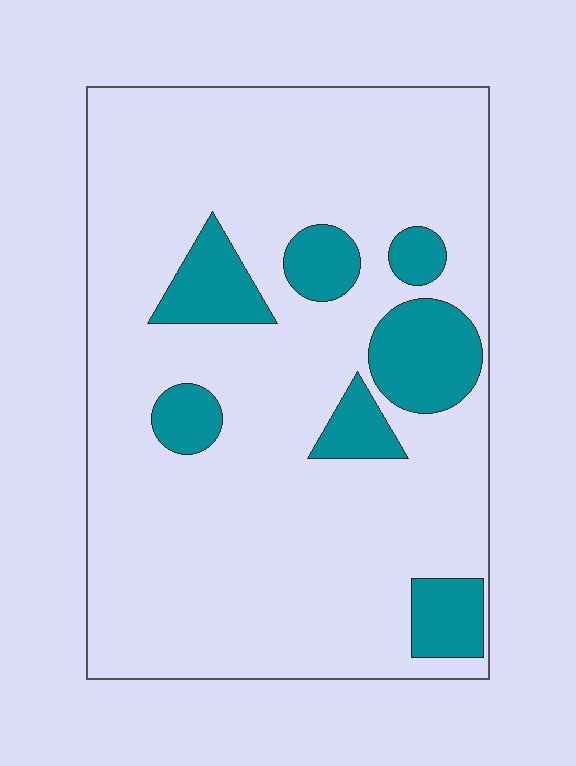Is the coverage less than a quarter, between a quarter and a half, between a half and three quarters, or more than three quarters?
Less than a quarter.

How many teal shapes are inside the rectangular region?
7.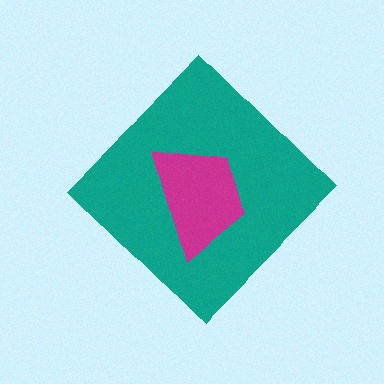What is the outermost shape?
The teal diamond.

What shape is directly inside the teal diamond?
The magenta trapezoid.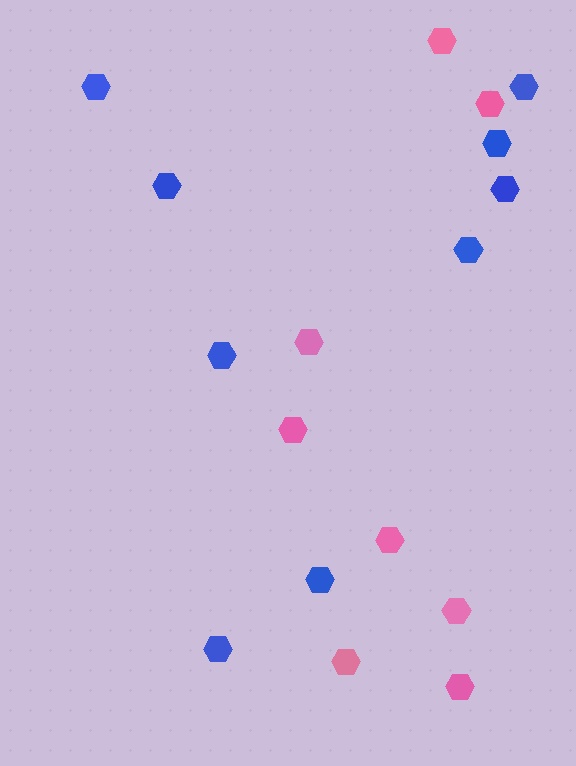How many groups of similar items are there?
There are 2 groups: one group of blue hexagons (9) and one group of pink hexagons (8).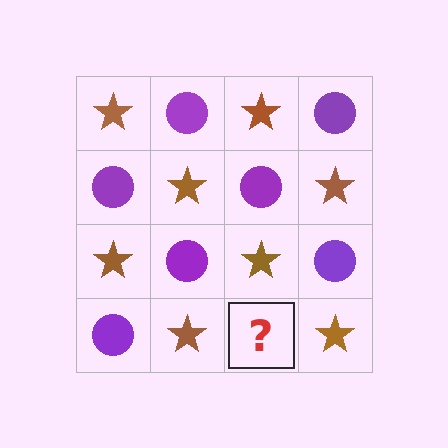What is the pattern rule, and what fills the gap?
The rule is that it alternates brown star and purple circle in a checkerboard pattern. The gap should be filled with a purple circle.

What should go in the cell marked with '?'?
The missing cell should contain a purple circle.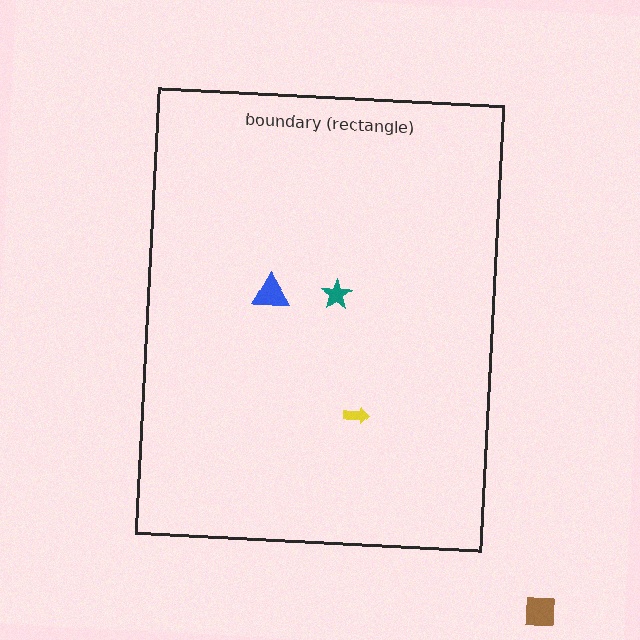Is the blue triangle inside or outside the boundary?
Inside.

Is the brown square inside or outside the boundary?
Outside.